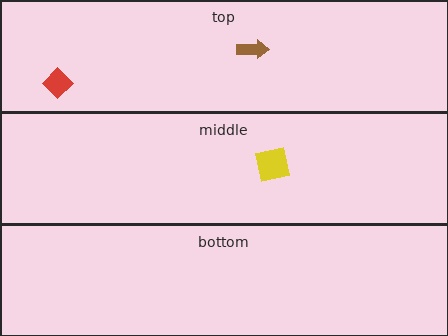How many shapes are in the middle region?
1.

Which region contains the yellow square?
The middle region.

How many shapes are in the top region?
2.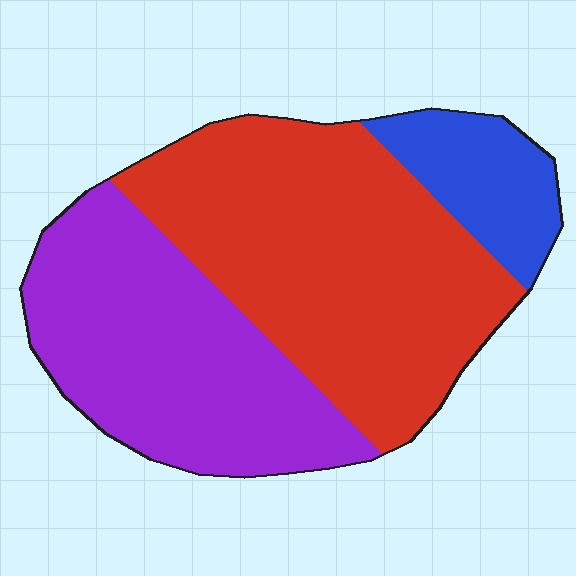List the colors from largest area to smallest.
From largest to smallest: red, purple, blue.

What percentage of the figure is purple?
Purple takes up between a third and a half of the figure.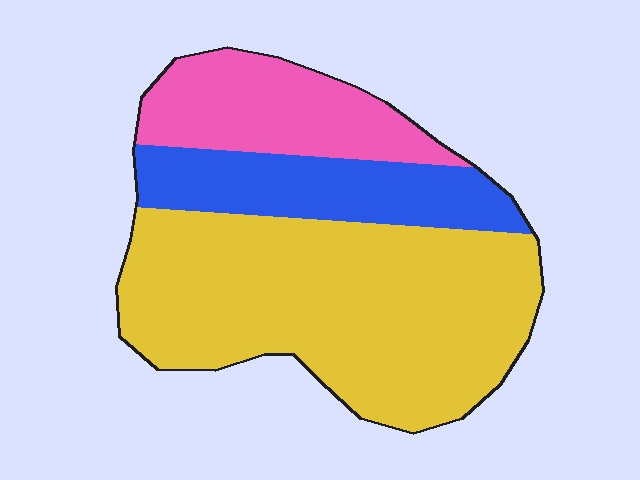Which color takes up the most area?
Yellow, at roughly 60%.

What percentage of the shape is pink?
Pink takes up about one fifth (1/5) of the shape.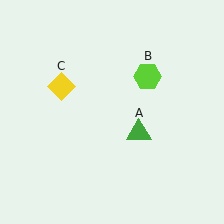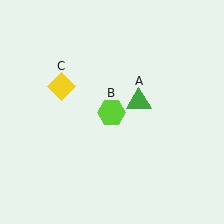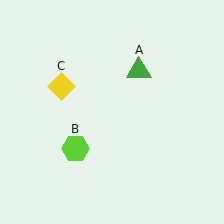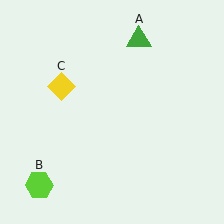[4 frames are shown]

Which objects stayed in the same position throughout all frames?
Yellow diamond (object C) remained stationary.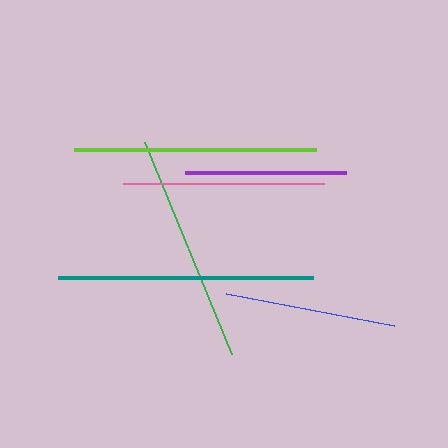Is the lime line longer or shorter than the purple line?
The lime line is longer than the purple line.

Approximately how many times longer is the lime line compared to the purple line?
The lime line is approximately 1.5 times the length of the purple line.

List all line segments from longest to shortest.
From longest to shortest: teal, lime, green, pink, blue, purple.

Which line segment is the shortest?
The purple line is the shortest at approximately 161 pixels.